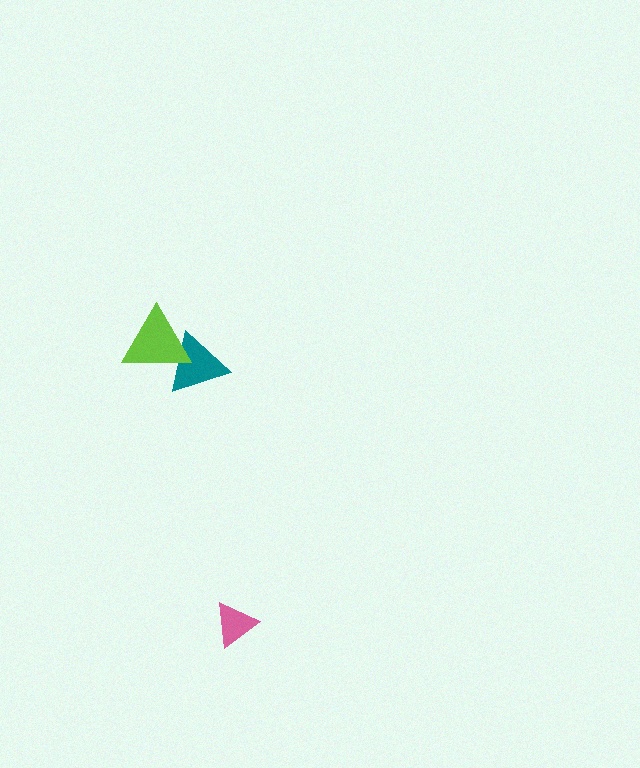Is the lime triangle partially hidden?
No, no other shape covers it.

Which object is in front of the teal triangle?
The lime triangle is in front of the teal triangle.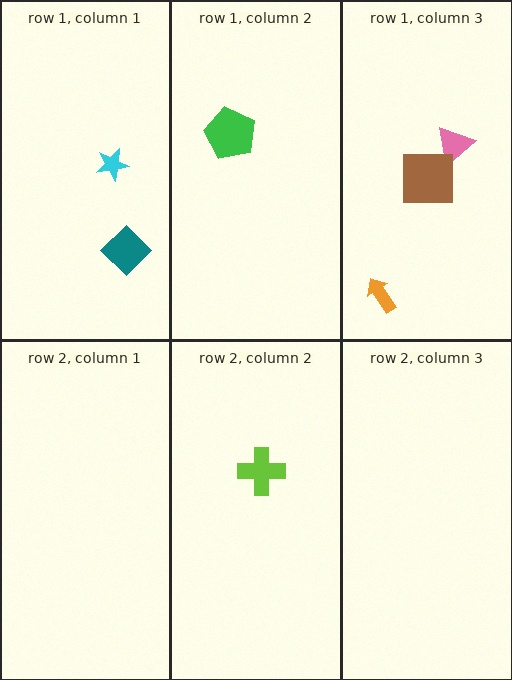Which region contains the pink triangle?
The row 1, column 3 region.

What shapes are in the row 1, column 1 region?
The cyan star, the teal diamond.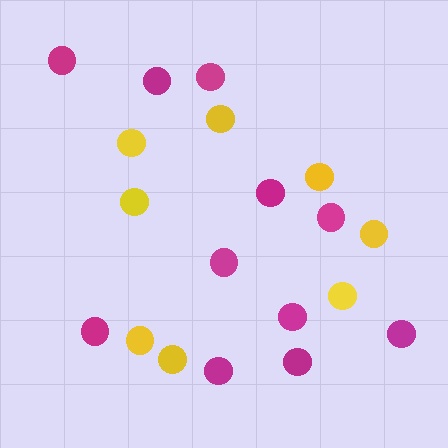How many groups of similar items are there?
There are 2 groups: one group of magenta circles (11) and one group of yellow circles (8).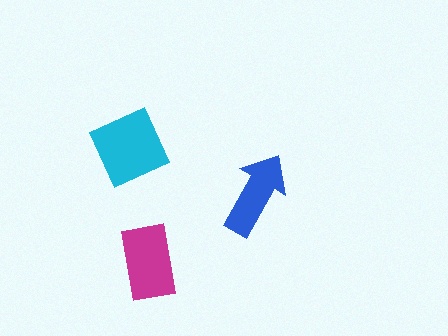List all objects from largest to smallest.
The cyan square, the magenta rectangle, the blue arrow.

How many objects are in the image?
There are 3 objects in the image.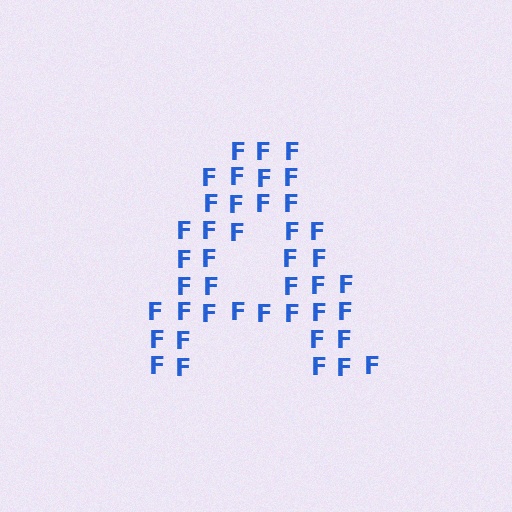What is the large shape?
The large shape is the letter A.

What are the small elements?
The small elements are letter F's.